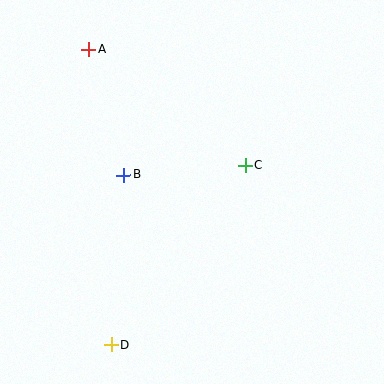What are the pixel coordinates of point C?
Point C is at (245, 165).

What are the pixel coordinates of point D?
Point D is at (111, 344).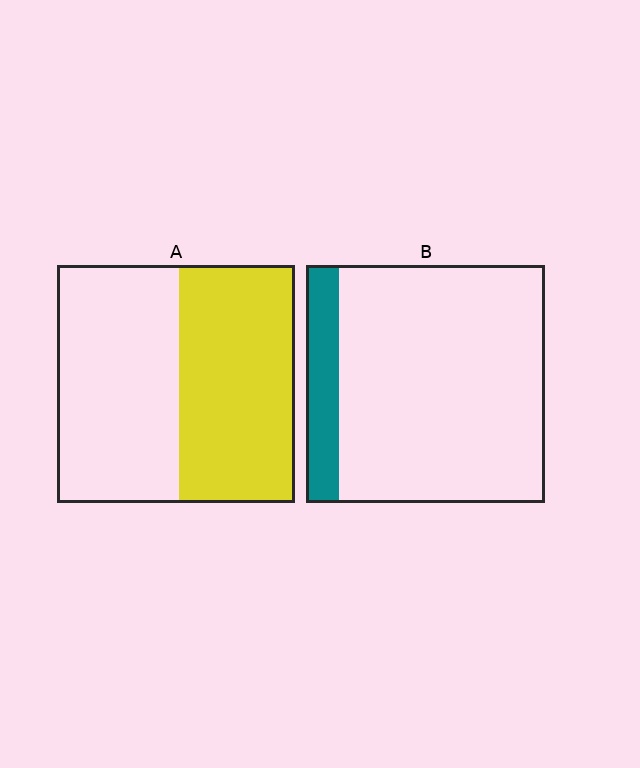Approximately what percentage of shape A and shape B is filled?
A is approximately 50% and B is approximately 15%.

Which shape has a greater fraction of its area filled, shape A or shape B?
Shape A.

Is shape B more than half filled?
No.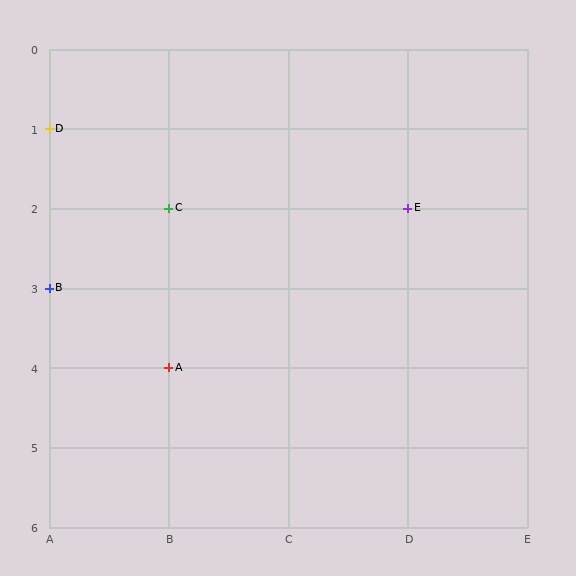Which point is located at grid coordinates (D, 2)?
Point E is at (D, 2).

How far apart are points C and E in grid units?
Points C and E are 2 columns apart.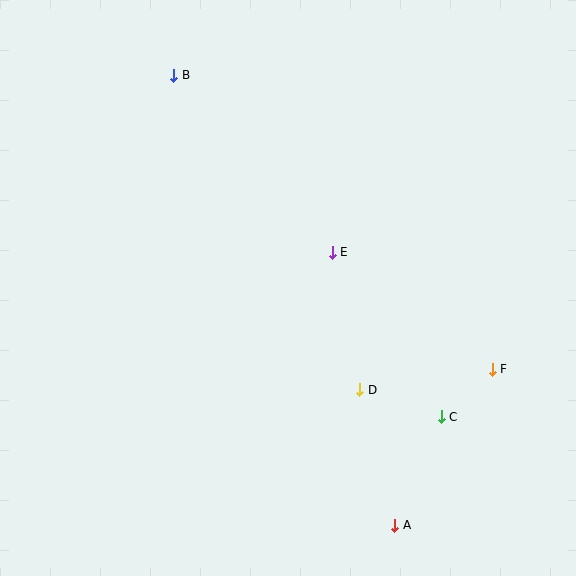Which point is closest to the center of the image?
Point E at (332, 252) is closest to the center.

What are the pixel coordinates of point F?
Point F is at (492, 369).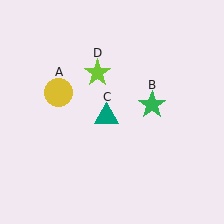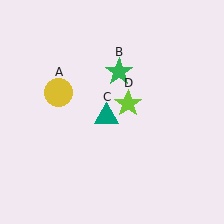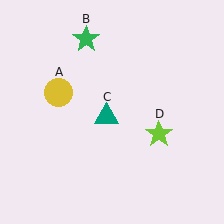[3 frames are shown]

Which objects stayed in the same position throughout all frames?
Yellow circle (object A) and teal triangle (object C) remained stationary.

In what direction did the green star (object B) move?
The green star (object B) moved up and to the left.